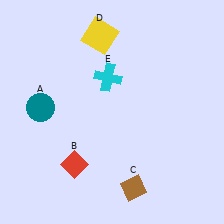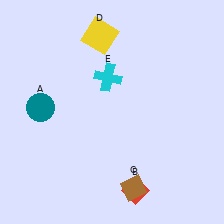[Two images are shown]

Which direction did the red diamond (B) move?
The red diamond (B) moved right.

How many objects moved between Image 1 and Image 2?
1 object moved between the two images.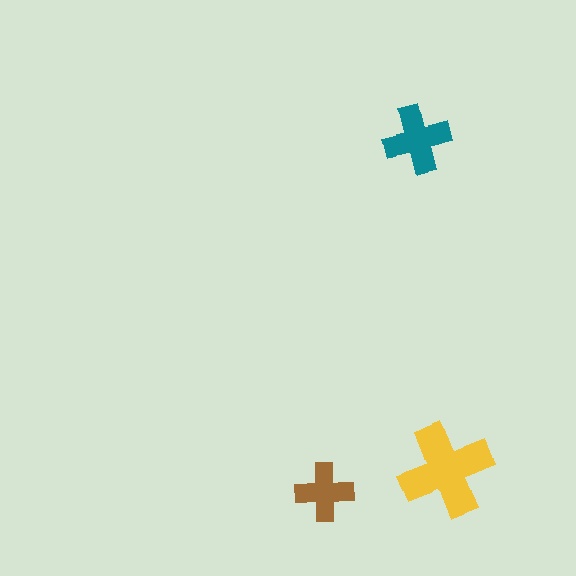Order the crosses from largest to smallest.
the yellow one, the teal one, the brown one.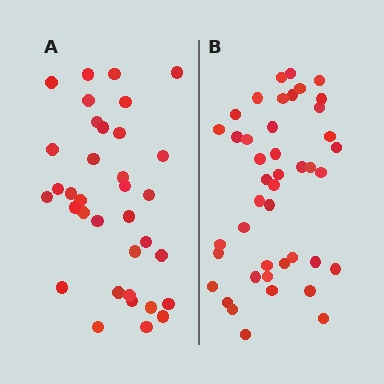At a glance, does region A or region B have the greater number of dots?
Region B (the right region) has more dots.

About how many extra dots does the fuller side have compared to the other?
Region B has roughly 8 or so more dots than region A.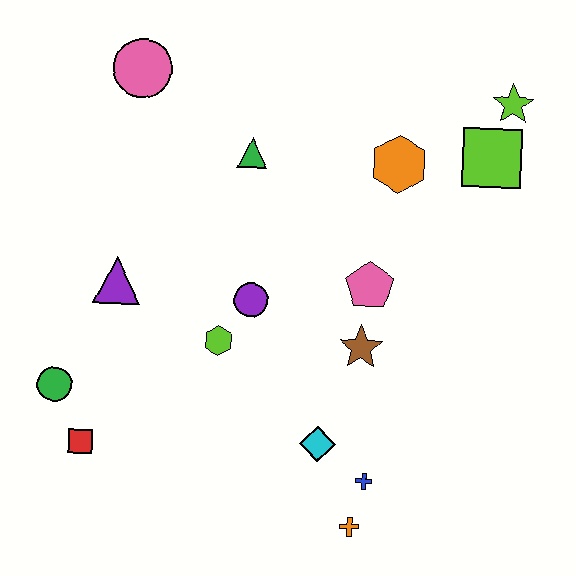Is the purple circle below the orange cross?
No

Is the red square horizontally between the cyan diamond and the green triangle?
No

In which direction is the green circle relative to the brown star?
The green circle is to the left of the brown star.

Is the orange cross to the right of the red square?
Yes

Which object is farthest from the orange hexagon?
The red square is farthest from the orange hexagon.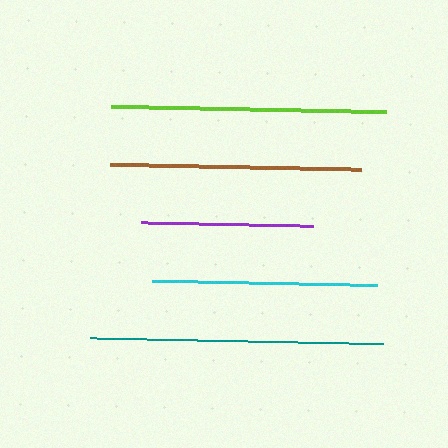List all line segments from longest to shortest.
From longest to shortest: teal, lime, brown, cyan, purple.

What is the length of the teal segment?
The teal segment is approximately 293 pixels long.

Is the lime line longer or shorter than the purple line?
The lime line is longer than the purple line.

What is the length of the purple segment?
The purple segment is approximately 172 pixels long.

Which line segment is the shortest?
The purple line is the shortest at approximately 172 pixels.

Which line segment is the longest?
The teal line is the longest at approximately 293 pixels.